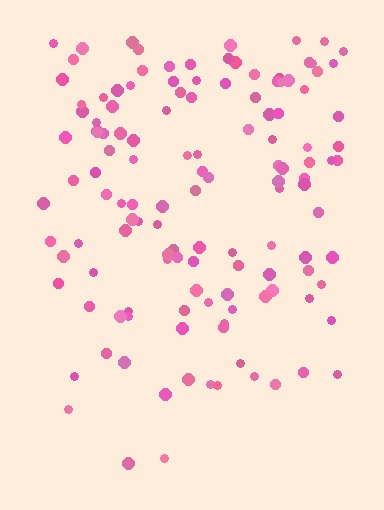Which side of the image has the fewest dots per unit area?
The bottom.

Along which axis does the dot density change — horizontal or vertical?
Vertical.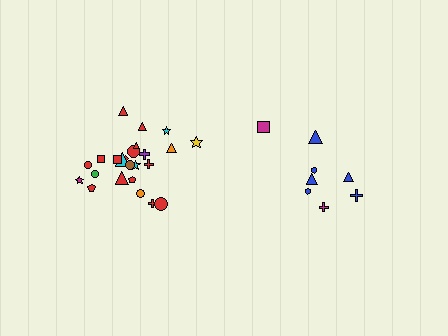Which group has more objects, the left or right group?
The left group.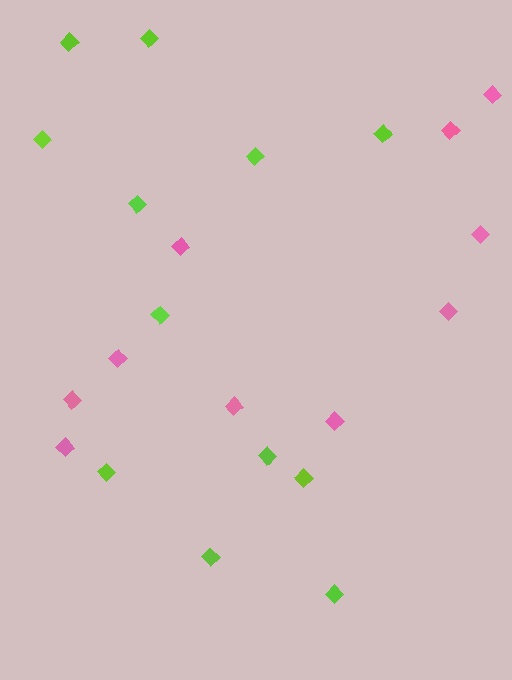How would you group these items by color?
There are 2 groups: one group of pink diamonds (10) and one group of lime diamonds (12).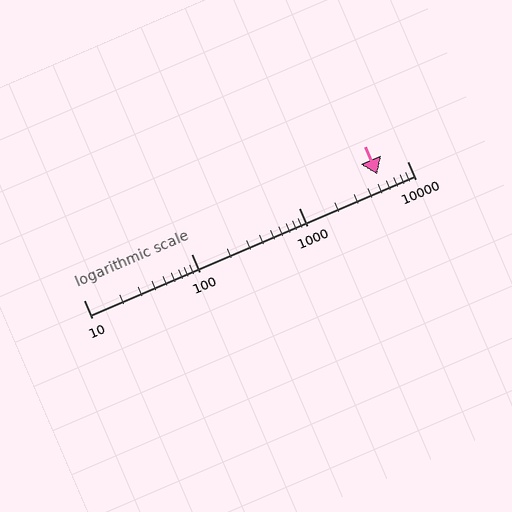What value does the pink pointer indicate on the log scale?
The pointer indicates approximately 5300.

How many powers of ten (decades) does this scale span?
The scale spans 3 decades, from 10 to 10000.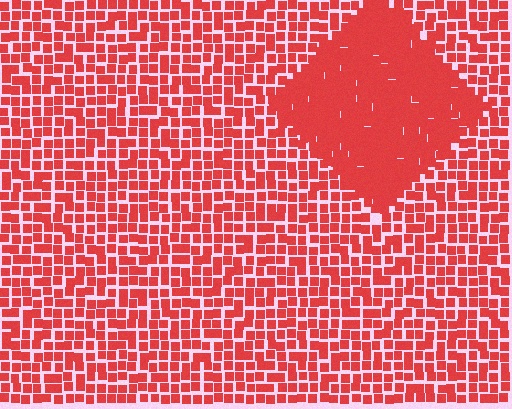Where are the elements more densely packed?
The elements are more densely packed inside the diamond boundary.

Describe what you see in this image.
The image contains small red elements arranged at two different densities. A diamond-shaped region is visible where the elements are more densely packed than the surrounding area.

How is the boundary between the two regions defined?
The boundary is defined by a change in element density (approximately 1.8x ratio). All elements are the same color, size, and shape.